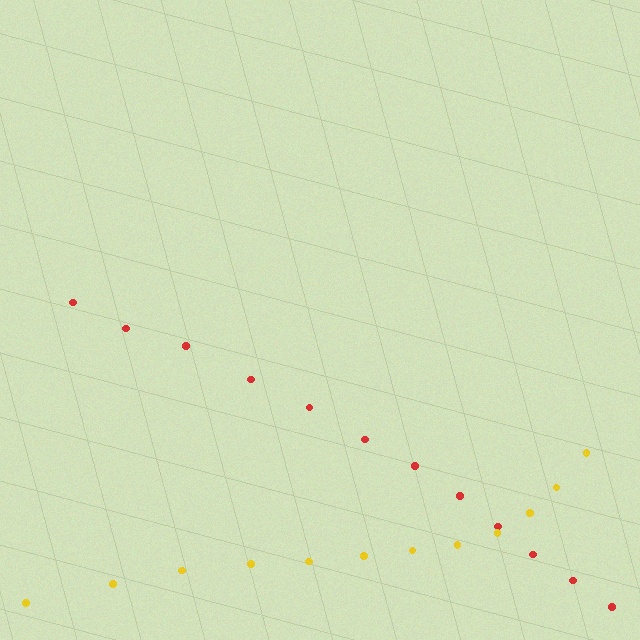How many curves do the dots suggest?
There are 2 distinct paths.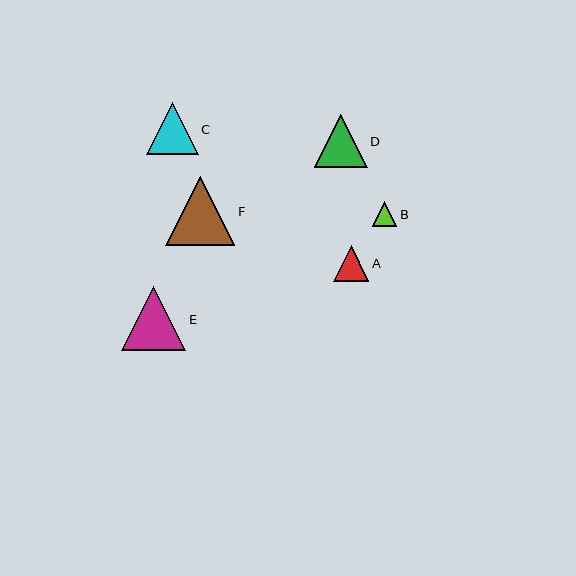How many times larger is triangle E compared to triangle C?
Triangle E is approximately 1.2 times the size of triangle C.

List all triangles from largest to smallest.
From largest to smallest: F, E, D, C, A, B.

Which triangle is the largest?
Triangle F is the largest with a size of approximately 69 pixels.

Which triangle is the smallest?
Triangle B is the smallest with a size of approximately 25 pixels.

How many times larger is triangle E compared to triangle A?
Triangle E is approximately 1.8 times the size of triangle A.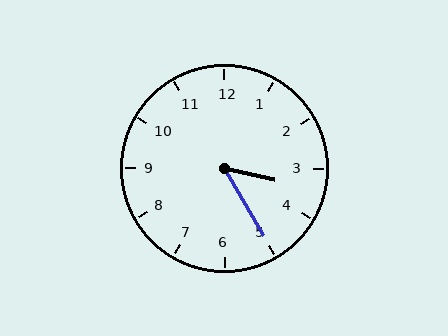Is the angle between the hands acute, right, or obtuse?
It is acute.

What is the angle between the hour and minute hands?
Approximately 48 degrees.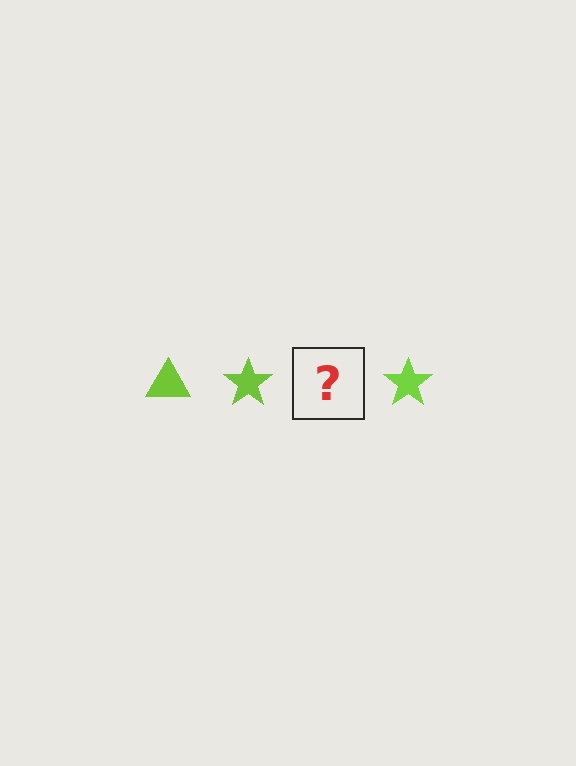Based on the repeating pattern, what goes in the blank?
The blank should be a lime triangle.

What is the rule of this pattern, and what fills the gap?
The rule is that the pattern cycles through triangle, star shapes in lime. The gap should be filled with a lime triangle.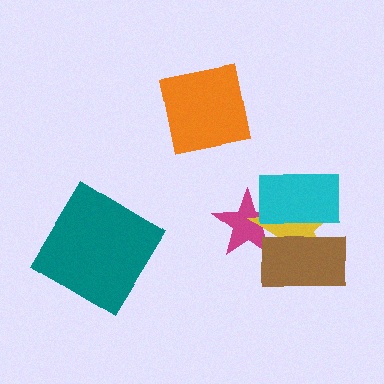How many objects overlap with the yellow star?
3 objects overlap with the yellow star.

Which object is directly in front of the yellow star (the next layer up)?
The cyan rectangle is directly in front of the yellow star.